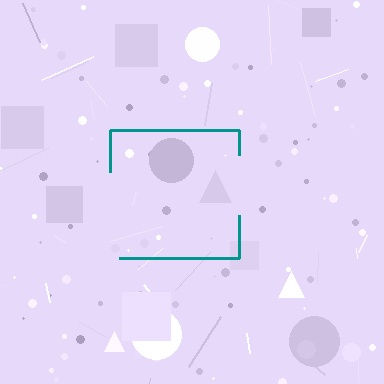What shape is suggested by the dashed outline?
The dashed outline suggests a square.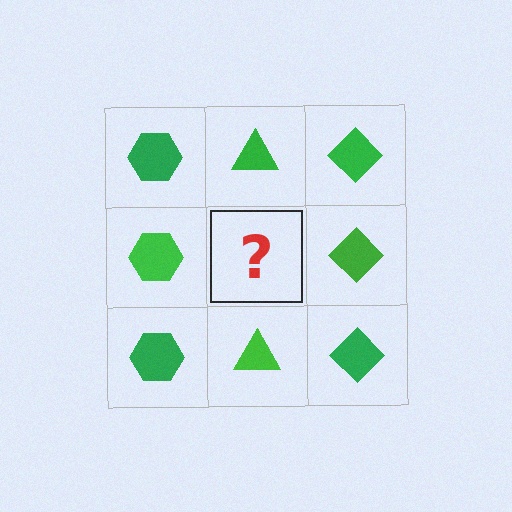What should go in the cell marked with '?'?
The missing cell should contain a green triangle.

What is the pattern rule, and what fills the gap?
The rule is that each column has a consistent shape. The gap should be filled with a green triangle.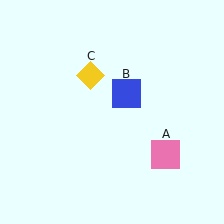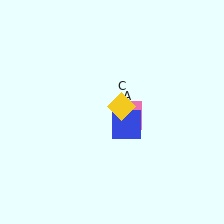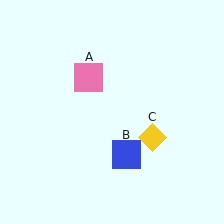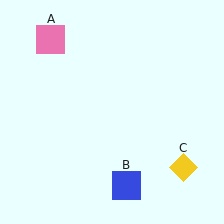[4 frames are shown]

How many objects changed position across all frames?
3 objects changed position: pink square (object A), blue square (object B), yellow diamond (object C).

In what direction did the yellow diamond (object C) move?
The yellow diamond (object C) moved down and to the right.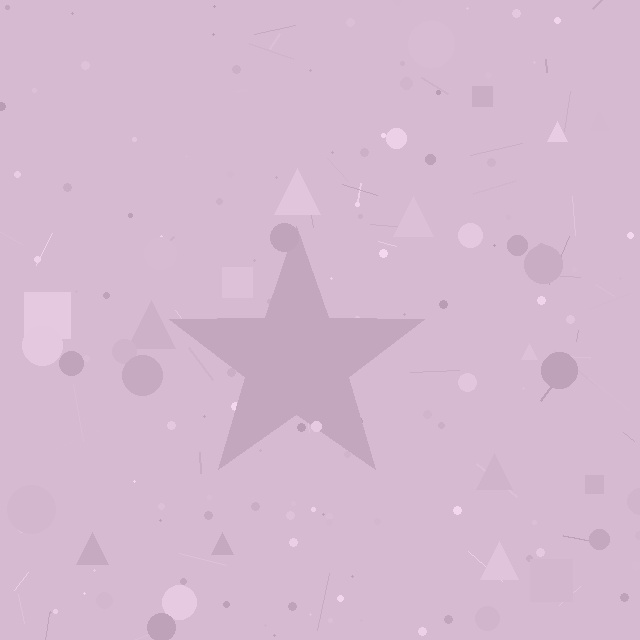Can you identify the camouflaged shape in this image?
The camouflaged shape is a star.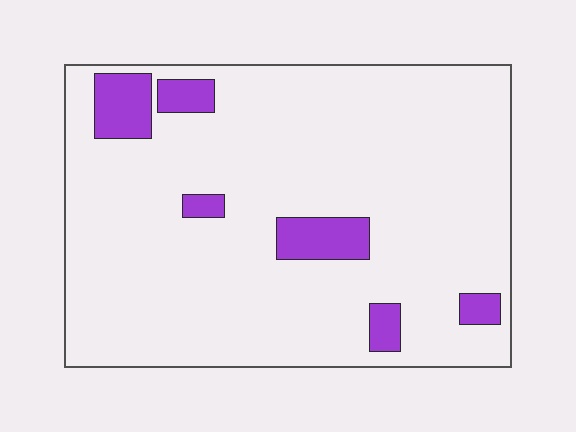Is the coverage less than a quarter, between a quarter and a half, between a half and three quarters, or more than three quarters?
Less than a quarter.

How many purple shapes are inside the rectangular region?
6.